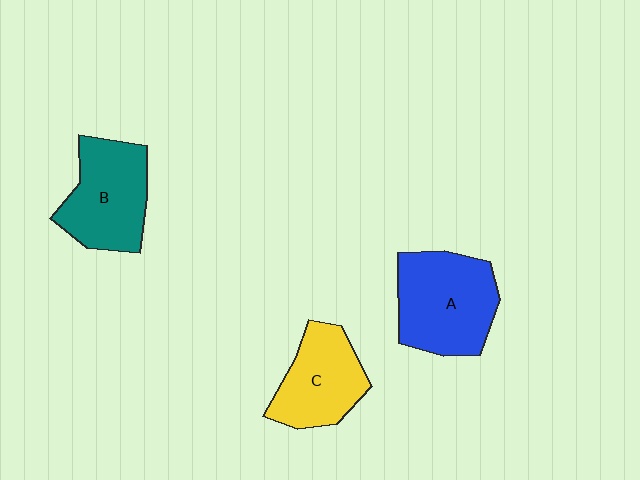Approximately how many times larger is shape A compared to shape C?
Approximately 1.3 times.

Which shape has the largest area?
Shape A (blue).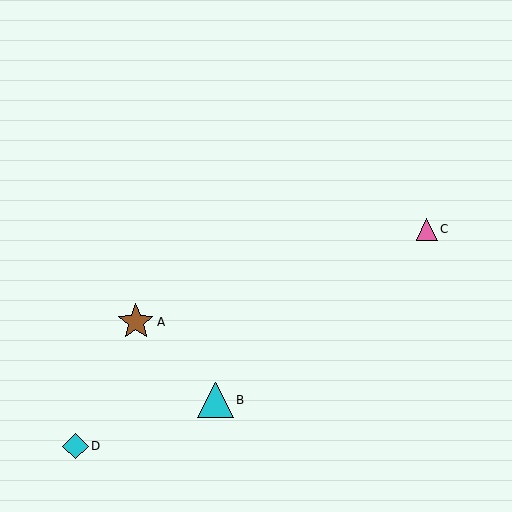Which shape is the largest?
The brown star (labeled A) is the largest.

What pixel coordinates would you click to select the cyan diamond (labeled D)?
Click at (75, 446) to select the cyan diamond D.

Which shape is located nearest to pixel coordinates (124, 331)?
The brown star (labeled A) at (136, 322) is nearest to that location.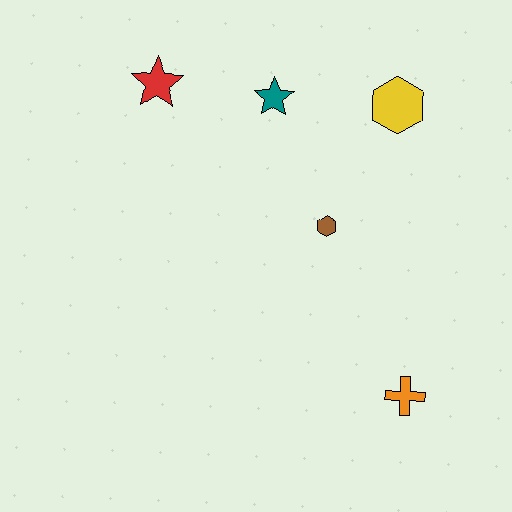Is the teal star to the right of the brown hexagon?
No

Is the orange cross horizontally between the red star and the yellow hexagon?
No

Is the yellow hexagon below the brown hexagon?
No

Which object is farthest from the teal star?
The orange cross is farthest from the teal star.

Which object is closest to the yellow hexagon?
The teal star is closest to the yellow hexagon.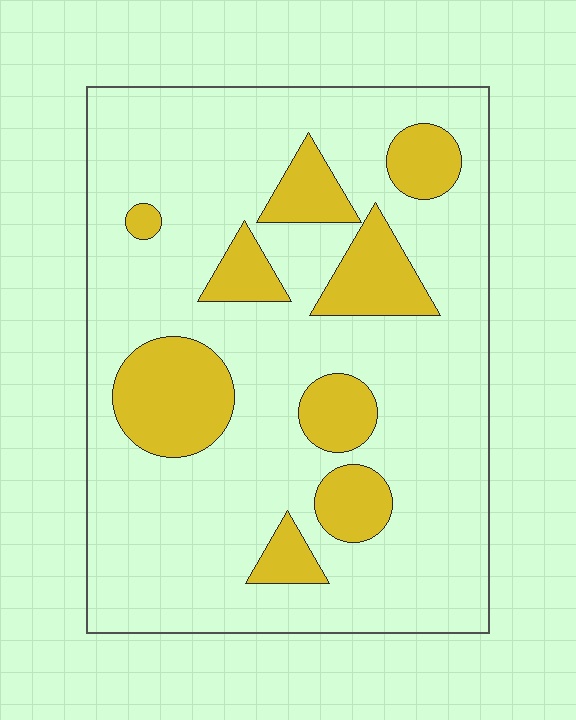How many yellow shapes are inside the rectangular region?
9.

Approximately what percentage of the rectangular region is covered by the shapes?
Approximately 20%.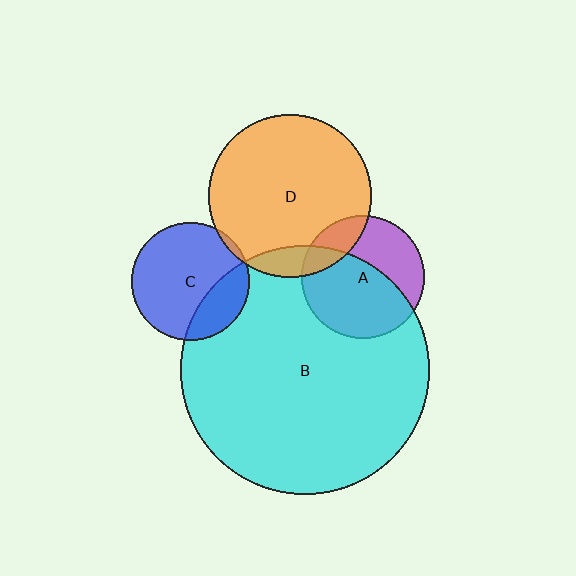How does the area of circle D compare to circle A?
Approximately 1.8 times.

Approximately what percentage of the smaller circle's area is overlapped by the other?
Approximately 25%.